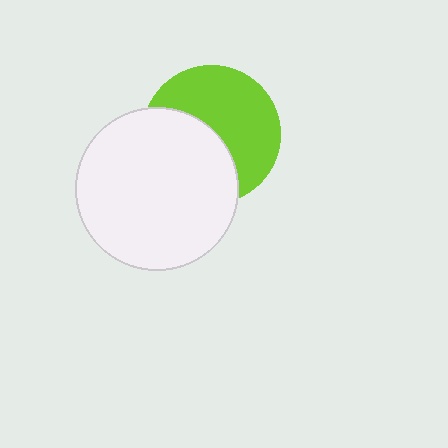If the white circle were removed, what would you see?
You would see the complete lime circle.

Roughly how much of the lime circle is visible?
About half of it is visible (roughly 55%).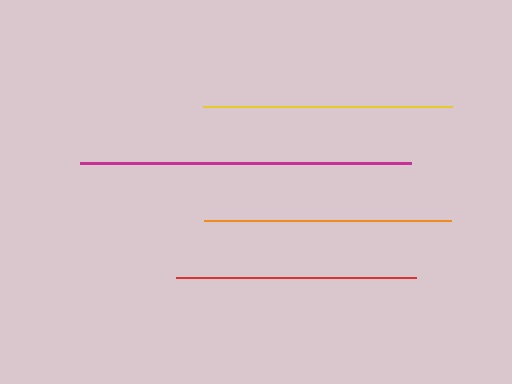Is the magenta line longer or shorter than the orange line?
The magenta line is longer than the orange line.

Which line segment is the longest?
The magenta line is the longest at approximately 331 pixels.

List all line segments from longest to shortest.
From longest to shortest: magenta, yellow, orange, red.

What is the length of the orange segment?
The orange segment is approximately 247 pixels long.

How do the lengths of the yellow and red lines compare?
The yellow and red lines are approximately the same length.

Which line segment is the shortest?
The red line is the shortest at approximately 240 pixels.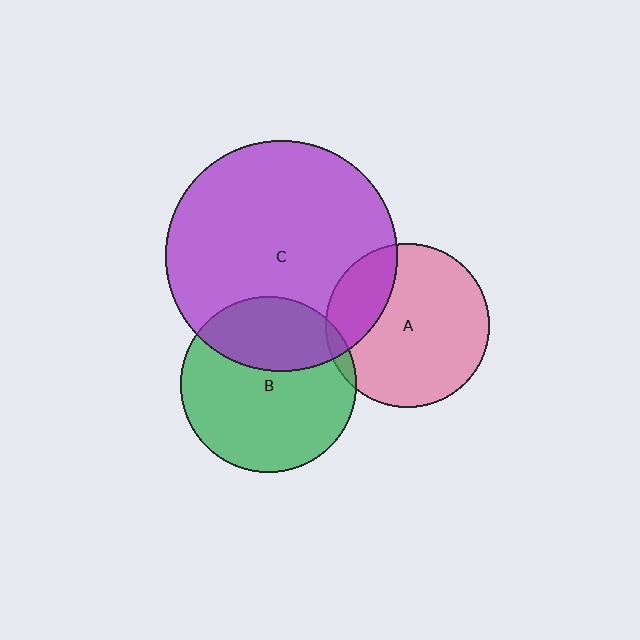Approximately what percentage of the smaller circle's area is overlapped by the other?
Approximately 35%.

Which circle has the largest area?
Circle C (purple).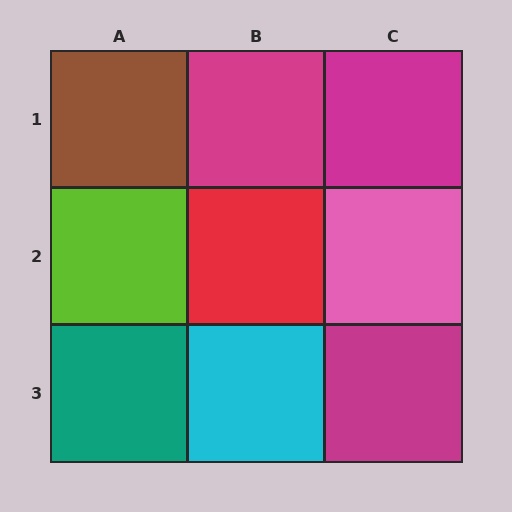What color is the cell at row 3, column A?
Teal.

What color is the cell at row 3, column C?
Magenta.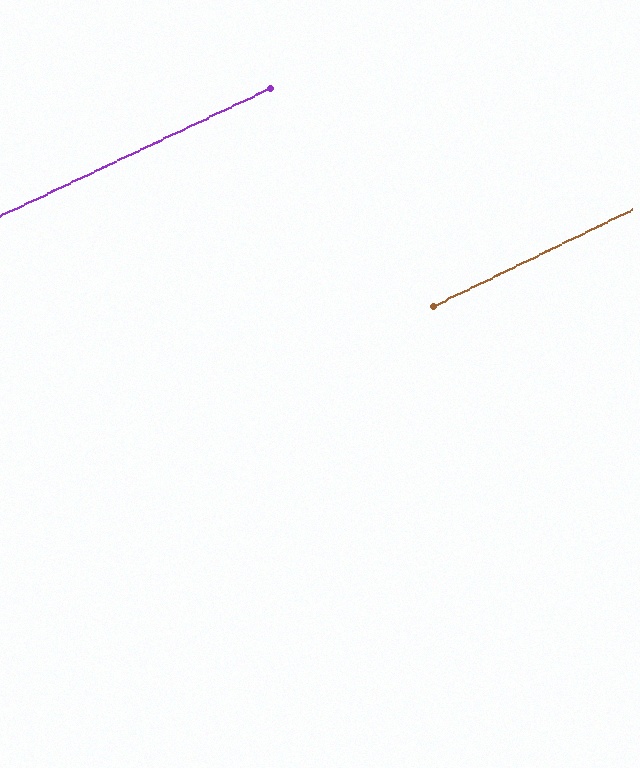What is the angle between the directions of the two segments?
Approximately 1 degree.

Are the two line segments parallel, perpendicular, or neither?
Parallel — their directions differ by only 0.8°.